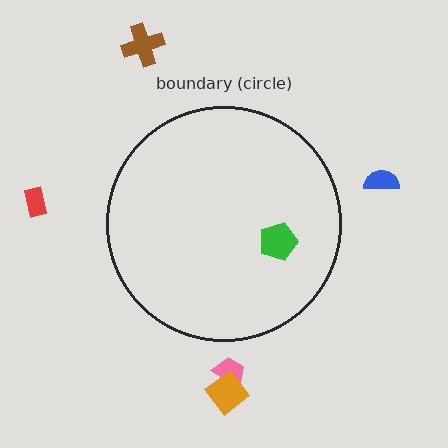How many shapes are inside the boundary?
1 inside, 5 outside.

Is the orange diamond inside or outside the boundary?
Outside.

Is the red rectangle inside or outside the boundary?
Outside.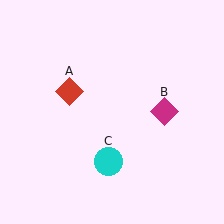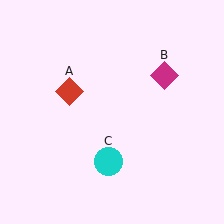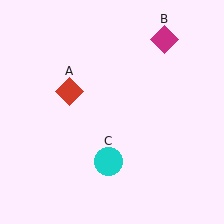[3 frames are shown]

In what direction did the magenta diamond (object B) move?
The magenta diamond (object B) moved up.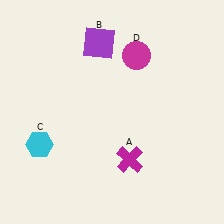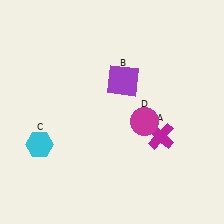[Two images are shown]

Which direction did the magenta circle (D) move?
The magenta circle (D) moved down.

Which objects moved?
The objects that moved are: the magenta cross (A), the purple square (B), the magenta circle (D).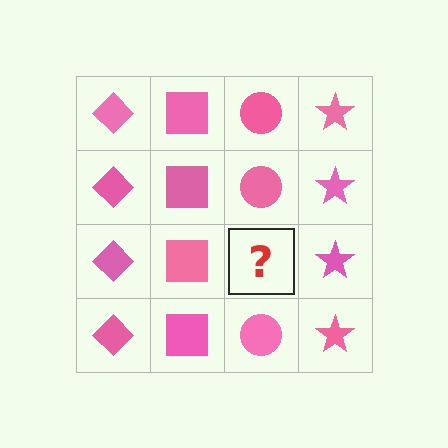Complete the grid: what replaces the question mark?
The question mark should be replaced with a pink circle.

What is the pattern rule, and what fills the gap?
The rule is that each column has a consistent shape. The gap should be filled with a pink circle.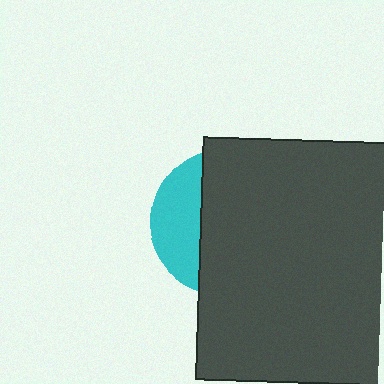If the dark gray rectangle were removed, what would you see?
You would see the complete cyan circle.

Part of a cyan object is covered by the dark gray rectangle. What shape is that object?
It is a circle.